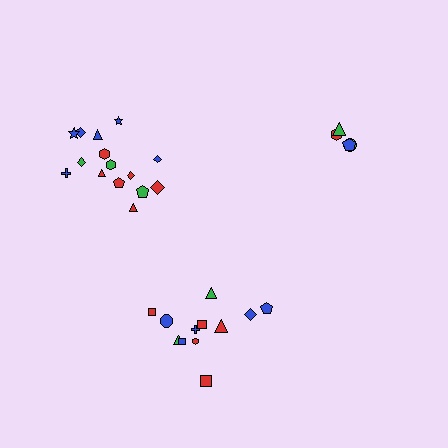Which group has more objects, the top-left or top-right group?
The top-left group.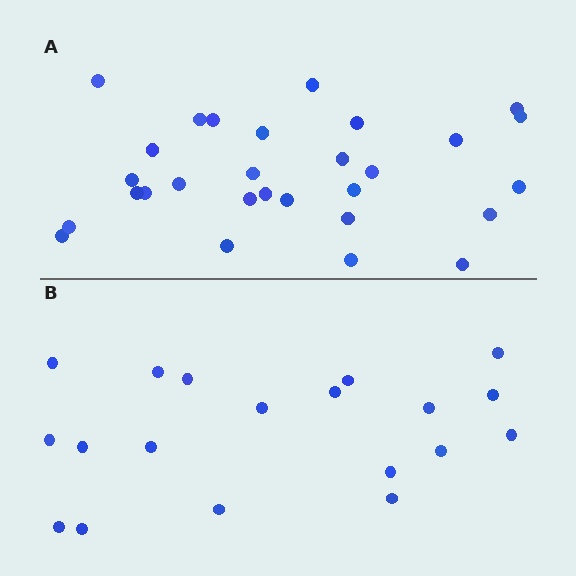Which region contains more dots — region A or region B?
Region A (the top region) has more dots.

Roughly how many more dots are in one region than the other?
Region A has roughly 10 or so more dots than region B.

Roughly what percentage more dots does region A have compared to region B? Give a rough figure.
About 55% more.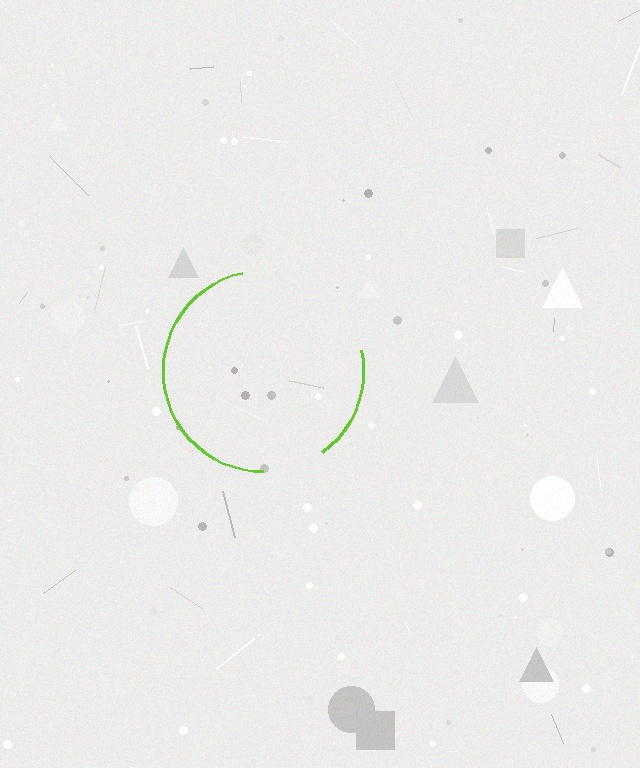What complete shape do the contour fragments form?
The contour fragments form a circle.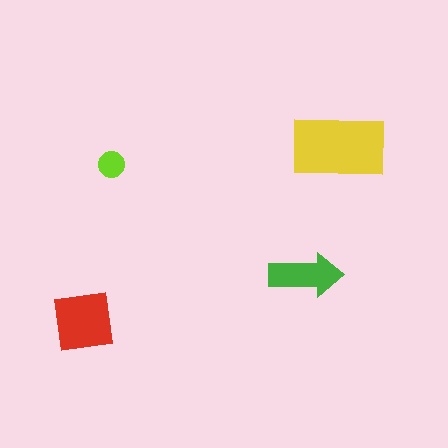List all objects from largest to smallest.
The yellow rectangle, the red square, the green arrow, the lime circle.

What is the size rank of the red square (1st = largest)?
2nd.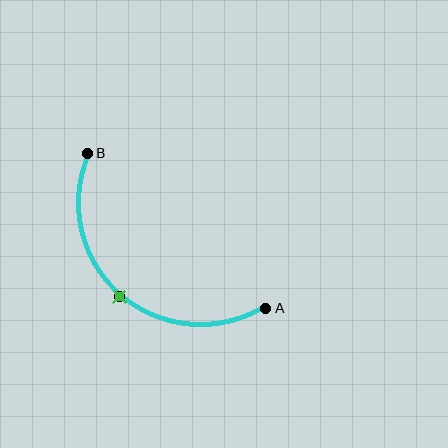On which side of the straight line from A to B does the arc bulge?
The arc bulges below and to the left of the straight line connecting A and B.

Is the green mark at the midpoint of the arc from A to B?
Yes. The green mark lies on the arc at equal arc-length from both A and B — it is the arc midpoint.